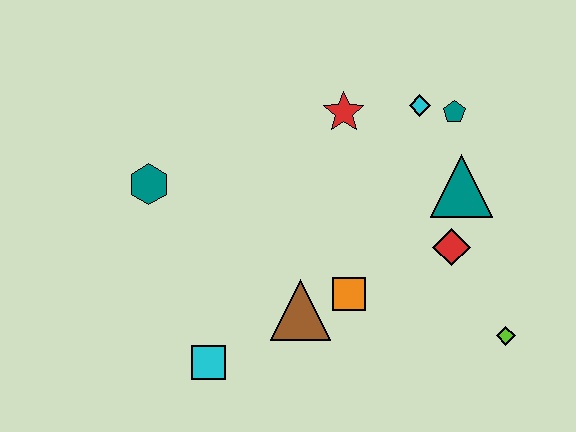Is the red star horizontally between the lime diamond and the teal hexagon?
Yes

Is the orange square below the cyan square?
No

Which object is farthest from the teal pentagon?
The cyan square is farthest from the teal pentagon.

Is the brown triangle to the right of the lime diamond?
No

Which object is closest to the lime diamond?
The red diamond is closest to the lime diamond.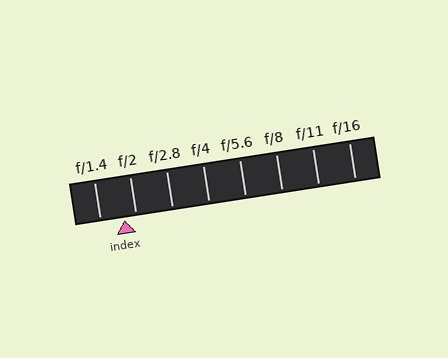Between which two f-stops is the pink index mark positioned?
The index mark is between f/1.4 and f/2.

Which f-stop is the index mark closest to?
The index mark is closest to f/2.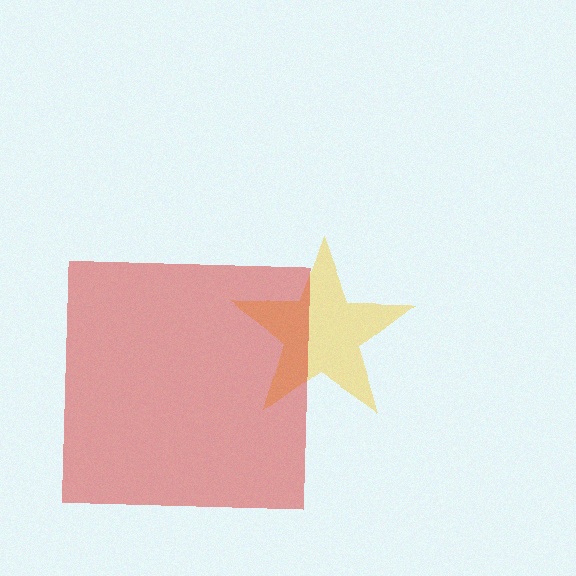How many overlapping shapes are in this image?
There are 2 overlapping shapes in the image.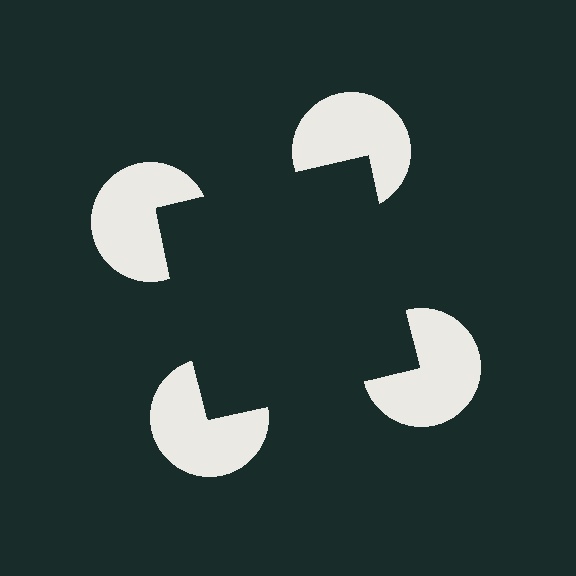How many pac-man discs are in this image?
There are 4 — one at each vertex of the illusory square.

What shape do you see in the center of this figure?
An illusory square — its edges are inferred from the aligned wedge cuts in the pac-man discs, not physically drawn.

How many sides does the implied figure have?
4 sides.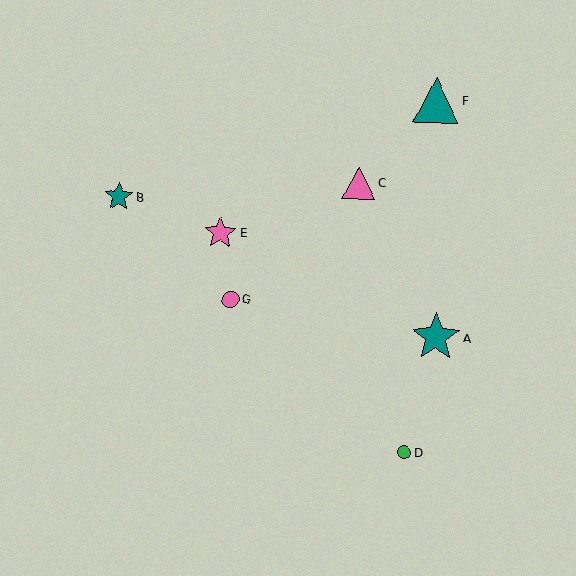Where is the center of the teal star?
The center of the teal star is at (436, 337).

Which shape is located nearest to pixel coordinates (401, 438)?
The green circle (labeled D) at (404, 452) is nearest to that location.